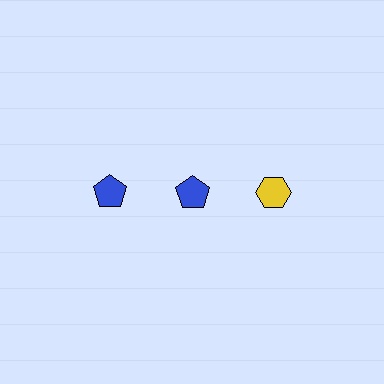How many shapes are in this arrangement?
There are 3 shapes arranged in a grid pattern.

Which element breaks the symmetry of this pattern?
The yellow hexagon in the top row, center column breaks the symmetry. All other shapes are blue pentagons.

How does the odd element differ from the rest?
It differs in both color (yellow instead of blue) and shape (hexagon instead of pentagon).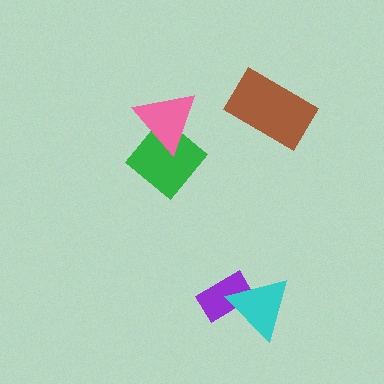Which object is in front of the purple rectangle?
The cyan triangle is in front of the purple rectangle.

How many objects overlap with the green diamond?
1 object overlaps with the green diamond.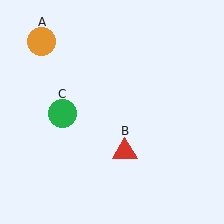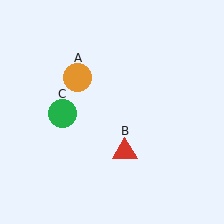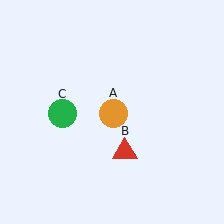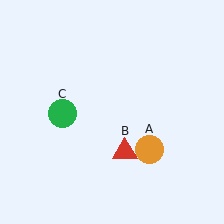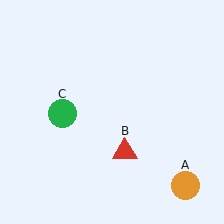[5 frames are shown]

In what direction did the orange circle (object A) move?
The orange circle (object A) moved down and to the right.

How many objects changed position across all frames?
1 object changed position: orange circle (object A).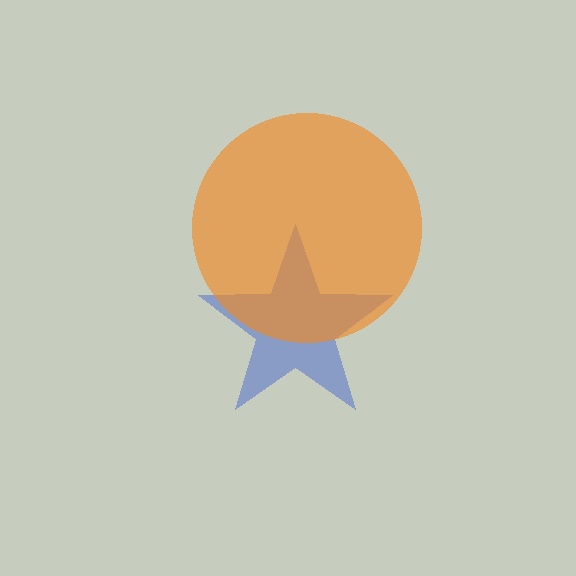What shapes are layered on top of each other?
The layered shapes are: a blue star, an orange circle.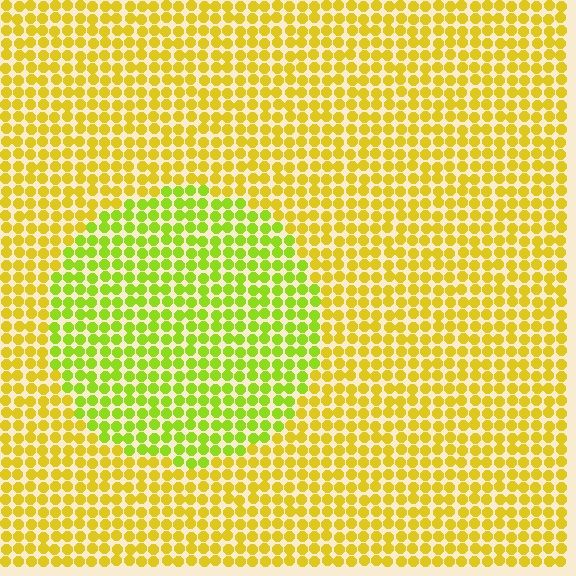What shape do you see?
I see a circle.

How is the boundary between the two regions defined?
The boundary is defined purely by a slight shift in hue (about 32 degrees). Spacing, size, and orientation are identical on both sides.